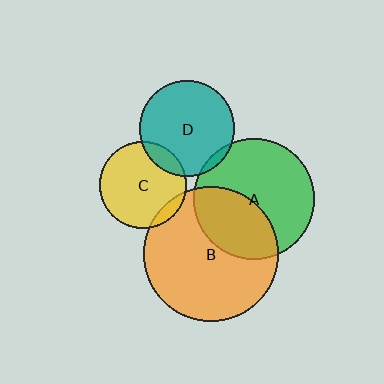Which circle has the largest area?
Circle B (orange).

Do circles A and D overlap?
Yes.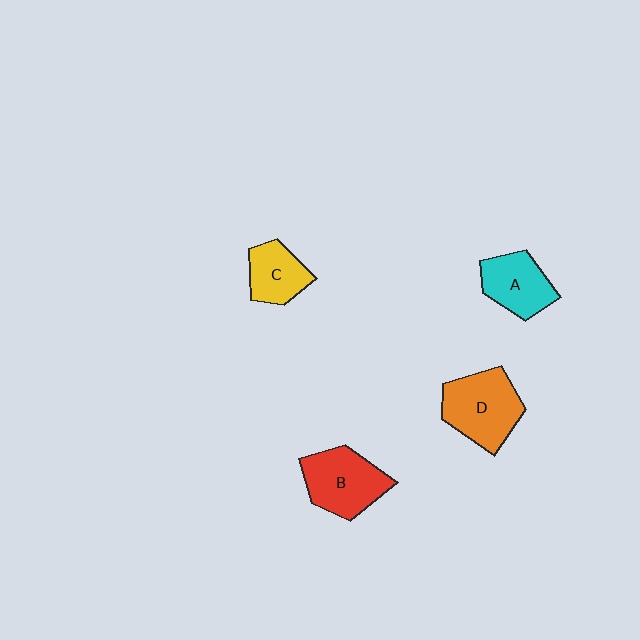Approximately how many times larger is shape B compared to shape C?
Approximately 1.5 times.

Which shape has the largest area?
Shape D (orange).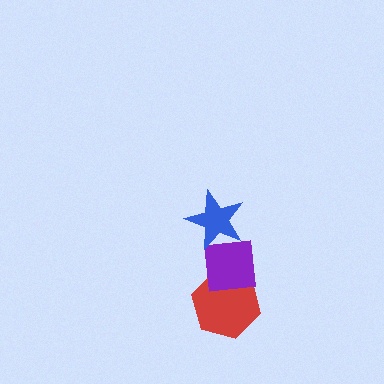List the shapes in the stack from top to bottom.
From top to bottom: the blue star, the purple square, the red hexagon.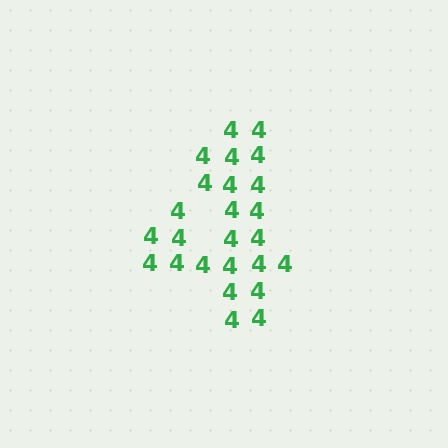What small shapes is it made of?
It is made of small digit 4's.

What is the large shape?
The large shape is the digit 4.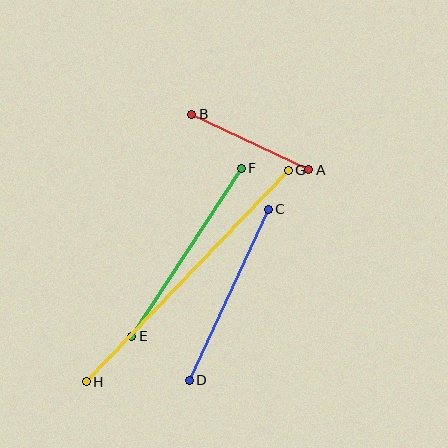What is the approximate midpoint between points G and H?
The midpoint is at approximately (187, 276) pixels.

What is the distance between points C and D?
The distance is approximately 188 pixels.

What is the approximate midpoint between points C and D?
The midpoint is at approximately (229, 295) pixels.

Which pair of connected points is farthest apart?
Points G and H are farthest apart.